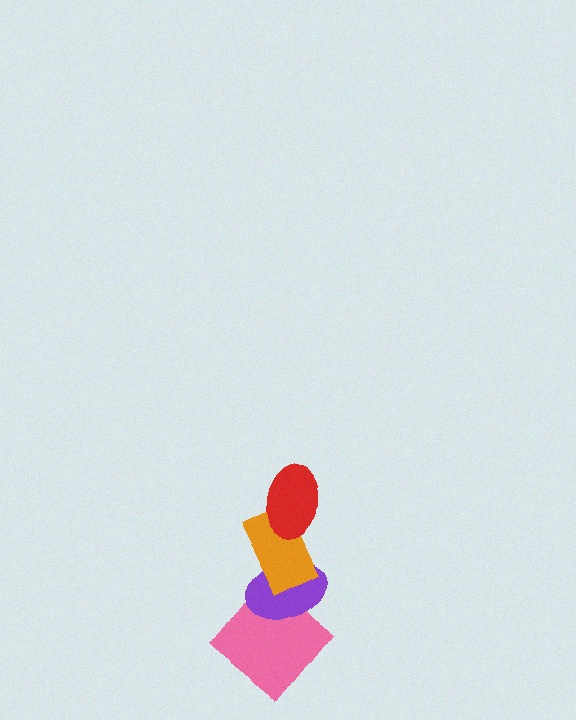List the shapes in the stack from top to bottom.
From top to bottom: the red ellipse, the orange rectangle, the purple ellipse, the pink diamond.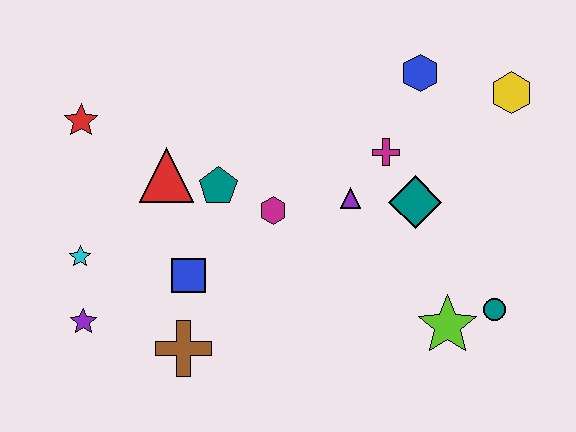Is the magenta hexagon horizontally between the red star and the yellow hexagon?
Yes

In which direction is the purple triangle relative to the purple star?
The purple triangle is to the right of the purple star.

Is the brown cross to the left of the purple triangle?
Yes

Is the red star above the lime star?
Yes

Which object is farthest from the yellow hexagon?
The purple star is farthest from the yellow hexagon.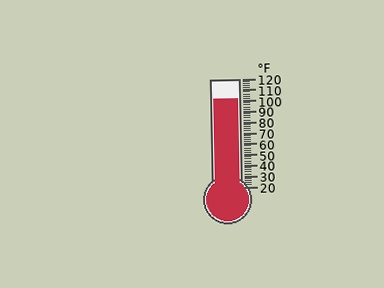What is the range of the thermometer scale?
The thermometer scale ranges from 20°F to 120°F.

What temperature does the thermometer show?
The thermometer shows approximately 102°F.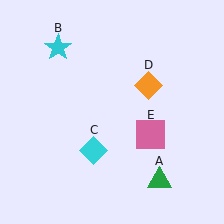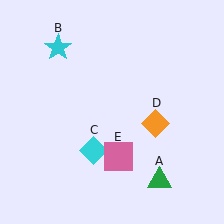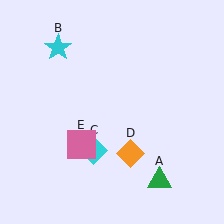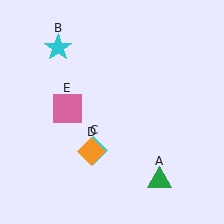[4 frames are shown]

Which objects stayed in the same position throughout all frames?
Green triangle (object A) and cyan star (object B) and cyan diamond (object C) remained stationary.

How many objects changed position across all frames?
2 objects changed position: orange diamond (object D), pink square (object E).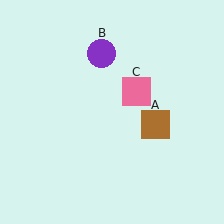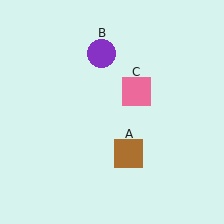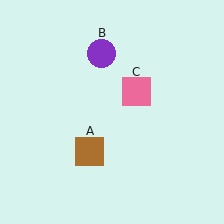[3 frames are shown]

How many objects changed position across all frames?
1 object changed position: brown square (object A).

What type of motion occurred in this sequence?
The brown square (object A) rotated clockwise around the center of the scene.